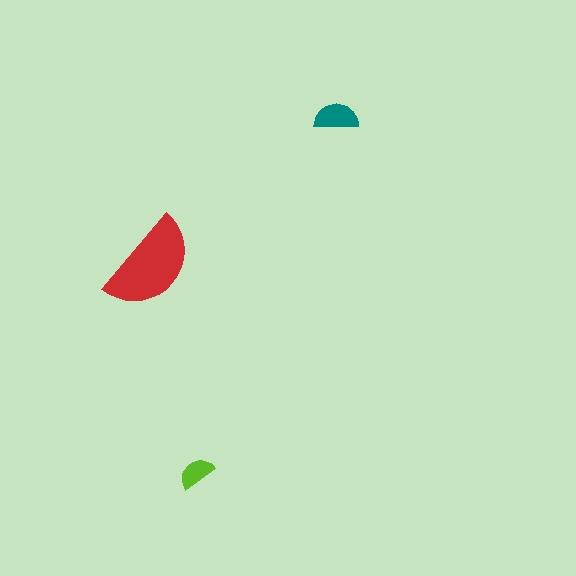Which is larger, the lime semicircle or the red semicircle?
The red one.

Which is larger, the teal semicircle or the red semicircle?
The red one.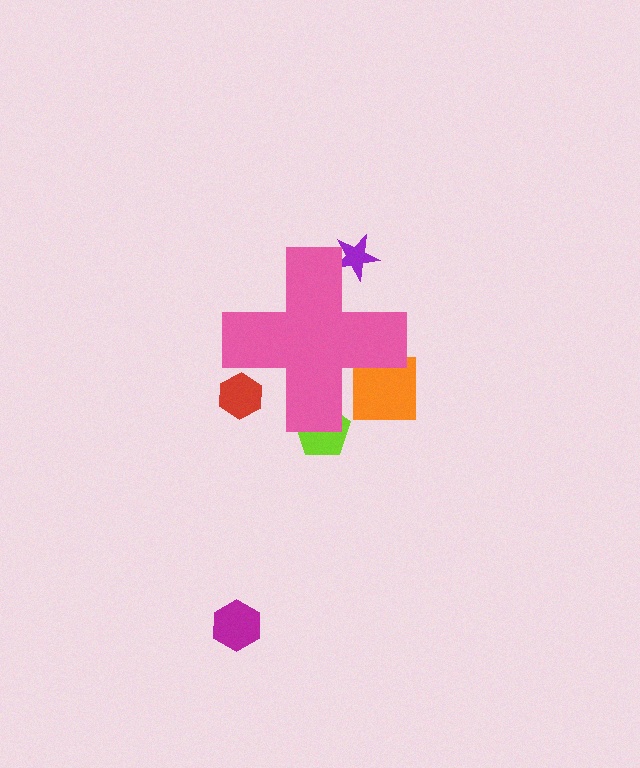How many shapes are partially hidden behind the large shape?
4 shapes are partially hidden.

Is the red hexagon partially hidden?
Yes, the red hexagon is partially hidden behind the pink cross.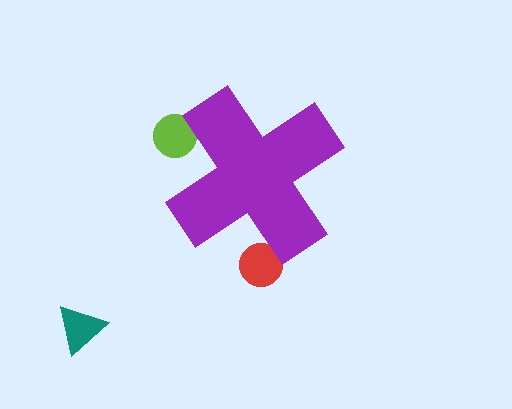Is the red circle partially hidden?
Yes, the red circle is partially hidden behind the purple cross.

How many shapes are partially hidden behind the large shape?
2 shapes are partially hidden.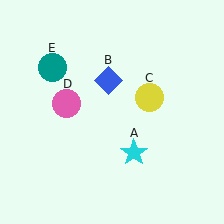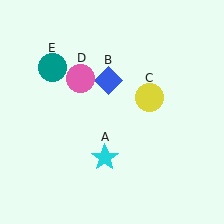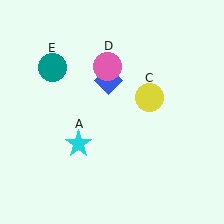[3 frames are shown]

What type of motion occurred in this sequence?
The cyan star (object A), pink circle (object D) rotated clockwise around the center of the scene.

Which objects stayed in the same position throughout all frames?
Blue diamond (object B) and yellow circle (object C) and teal circle (object E) remained stationary.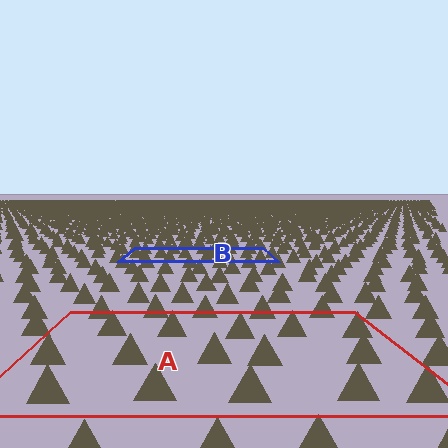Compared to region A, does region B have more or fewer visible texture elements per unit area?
Region B has more texture elements per unit area — they are packed more densely because it is farther away.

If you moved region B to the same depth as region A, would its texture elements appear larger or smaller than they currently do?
They would appear larger. At a closer depth, the same texture elements are projected at a bigger on-screen size.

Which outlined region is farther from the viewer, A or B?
Region B is farther from the viewer — the texture elements inside it appear smaller and more densely packed.